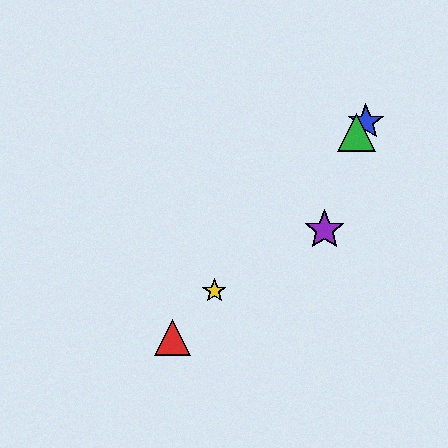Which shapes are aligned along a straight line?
The red triangle, the blue star, the green triangle, the yellow star are aligned along a straight line.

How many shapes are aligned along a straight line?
4 shapes (the red triangle, the blue star, the green triangle, the yellow star) are aligned along a straight line.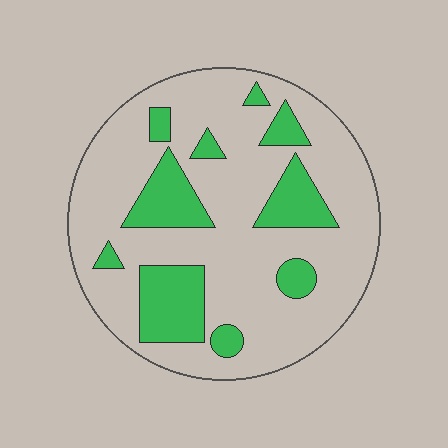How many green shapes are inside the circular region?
10.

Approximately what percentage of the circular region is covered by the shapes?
Approximately 25%.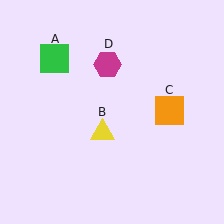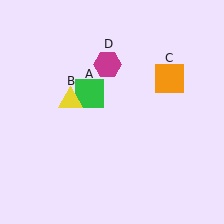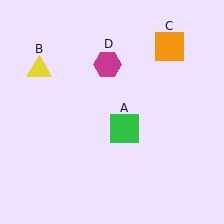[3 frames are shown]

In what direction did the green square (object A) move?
The green square (object A) moved down and to the right.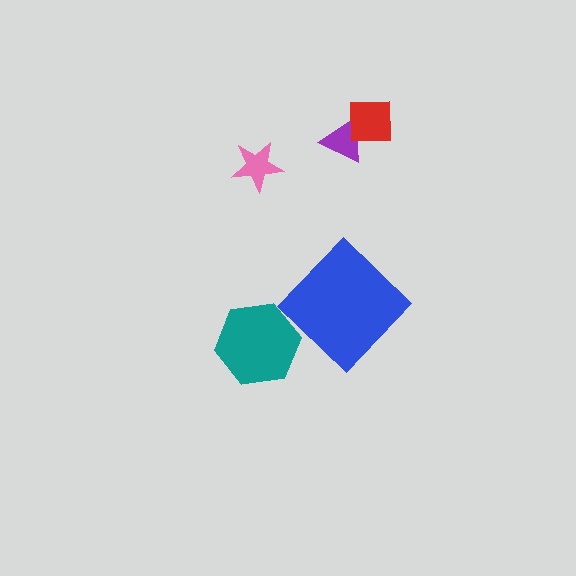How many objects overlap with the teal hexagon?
0 objects overlap with the teal hexagon.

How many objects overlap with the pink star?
0 objects overlap with the pink star.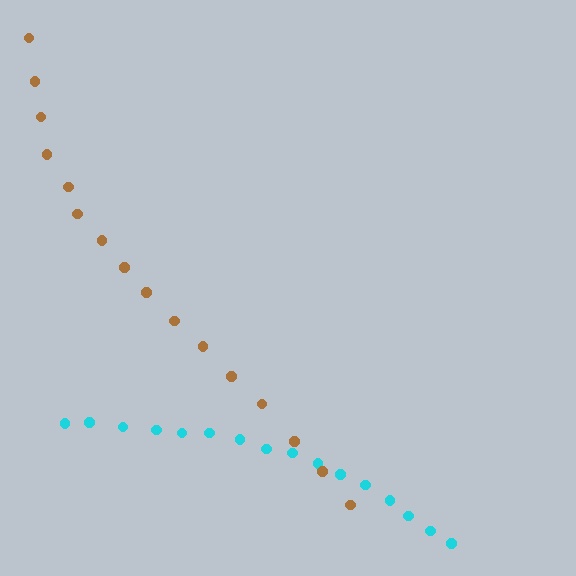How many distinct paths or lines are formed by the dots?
There are 2 distinct paths.